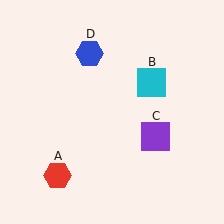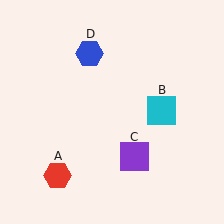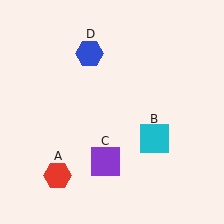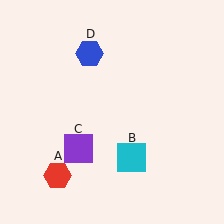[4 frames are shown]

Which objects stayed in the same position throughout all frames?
Red hexagon (object A) and blue hexagon (object D) remained stationary.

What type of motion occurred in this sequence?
The cyan square (object B), purple square (object C) rotated clockwise around the center of the scene.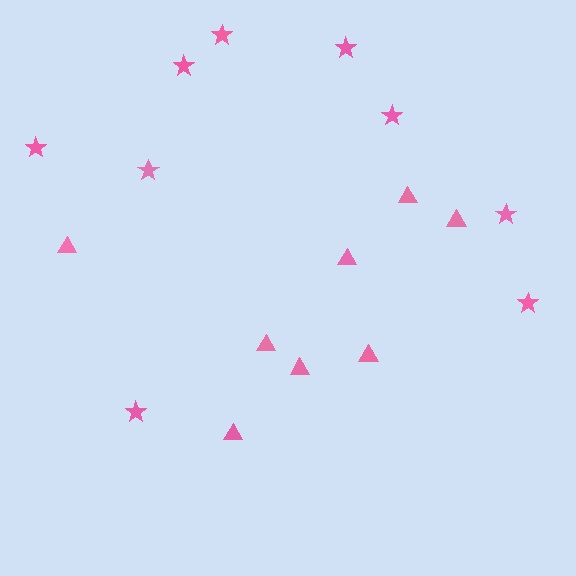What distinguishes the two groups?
There are 2 groups: one group of triangles (8) and one group of stars (9).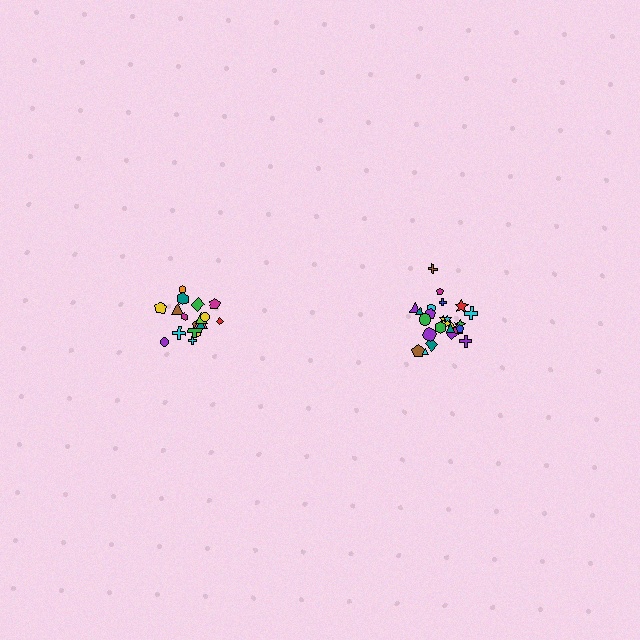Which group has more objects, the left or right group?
The right group.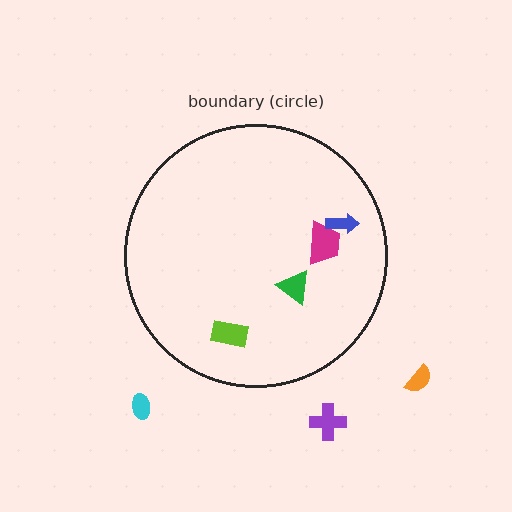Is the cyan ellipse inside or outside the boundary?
Outside.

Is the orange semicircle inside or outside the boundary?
Outside.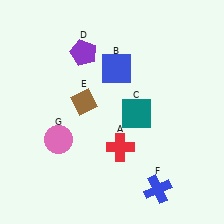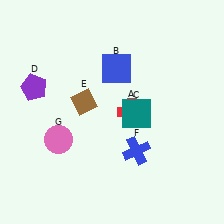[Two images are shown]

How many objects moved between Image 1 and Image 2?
3 objects moved between the two images.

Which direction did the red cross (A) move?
The red cross (A) moved up.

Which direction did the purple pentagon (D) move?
The purple pentagon (D) moved left.